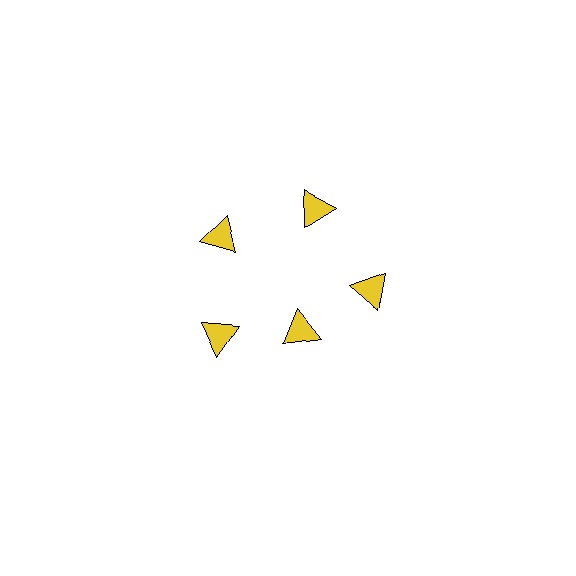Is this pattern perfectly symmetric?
No. The 5 yellow triangles are arranged in a ring, but one element near the 5 o'clock position is pulled inward toward the center, breaking the 5-fold rotational symmetry.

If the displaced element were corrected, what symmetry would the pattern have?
It would have 5-fold rotational symmetry — the pattern would map onto itself every 72 degrees.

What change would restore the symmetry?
The symmetry would be restored by moving it outward, back onto the ring so that all 5 triangles sit at equal angles and equal distance from the center.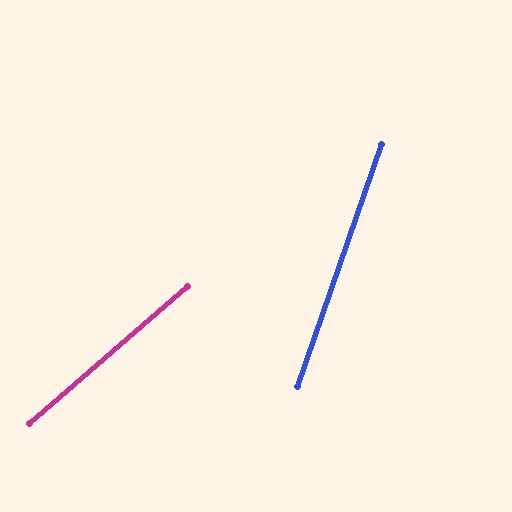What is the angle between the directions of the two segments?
Approximately 30 degrees.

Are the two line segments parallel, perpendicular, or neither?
Neither parallel nor perpendicular — they differ by about 30°.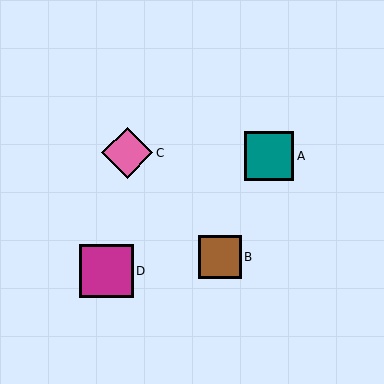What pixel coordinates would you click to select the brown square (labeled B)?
Click at (220, 257) to select the brown square B.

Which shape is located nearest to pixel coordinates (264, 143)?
The teal square (labeled A) at (269, 156) is nearest to that location.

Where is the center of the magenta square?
The center of the magenta square is at (107, 271).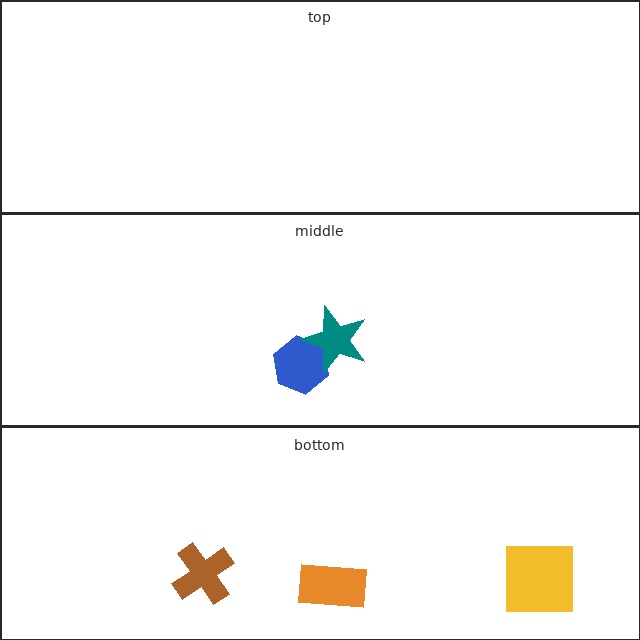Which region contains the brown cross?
The bottom region.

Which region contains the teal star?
The middle region.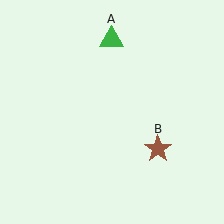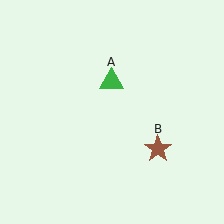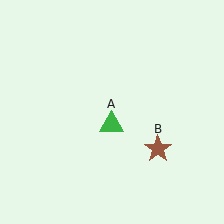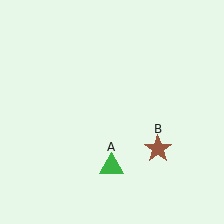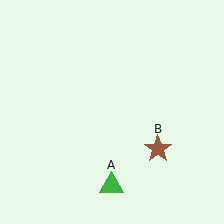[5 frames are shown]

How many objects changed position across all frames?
1 object changed position: green triangle (object A).